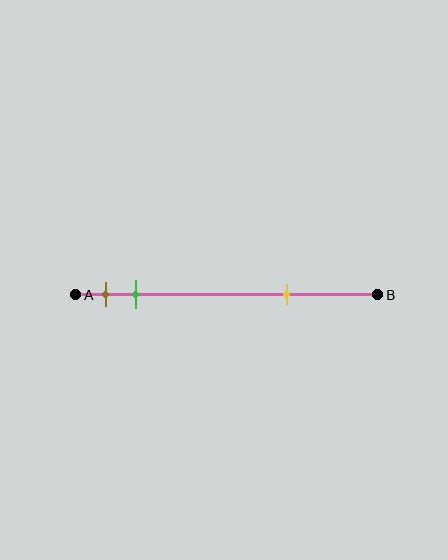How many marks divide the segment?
There are 3 marks dividing the segment.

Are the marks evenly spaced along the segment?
No, the marks are not evenly spaced.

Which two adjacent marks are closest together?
The brown and green marks are the closest adjacent pair.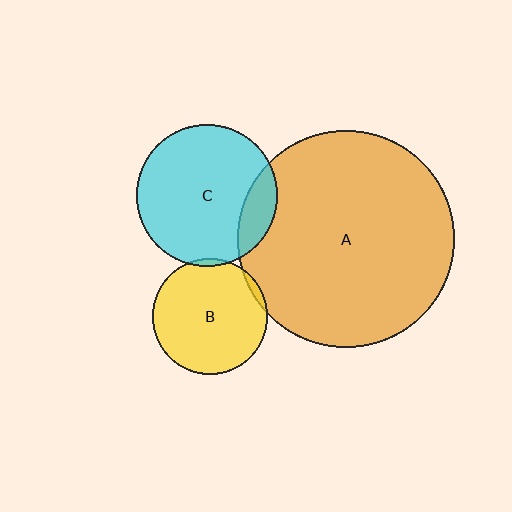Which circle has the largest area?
Circle A (orange).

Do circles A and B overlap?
Yes.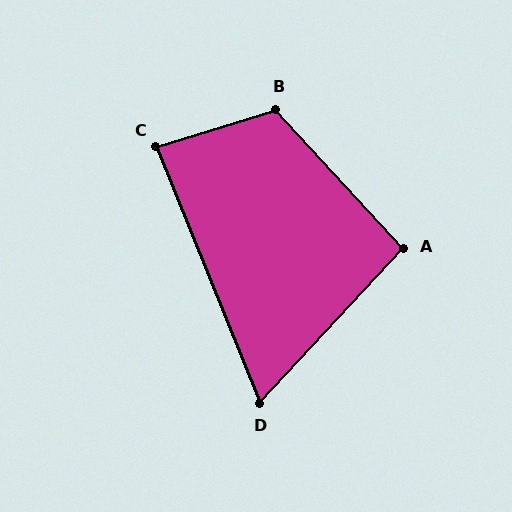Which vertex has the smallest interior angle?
D, at approximately 65 degrees.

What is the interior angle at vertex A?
Approximately 95 degrees (approximately right).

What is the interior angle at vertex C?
Approximately 85 degrees (approximately right).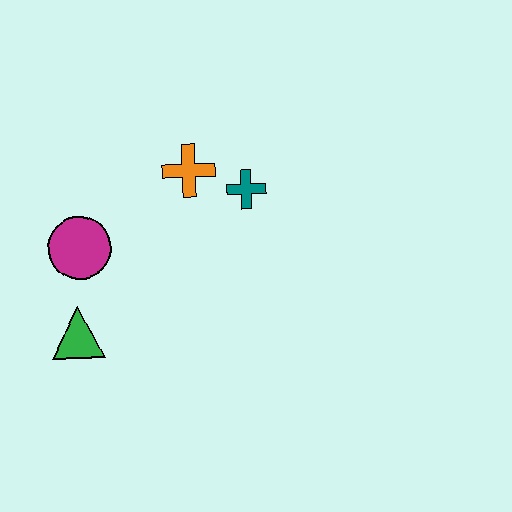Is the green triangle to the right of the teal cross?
No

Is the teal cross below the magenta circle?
No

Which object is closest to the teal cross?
The orange cross is closest to the teal cross.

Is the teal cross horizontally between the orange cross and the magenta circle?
No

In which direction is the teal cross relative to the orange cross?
The teal cross is to the right of the orange cross.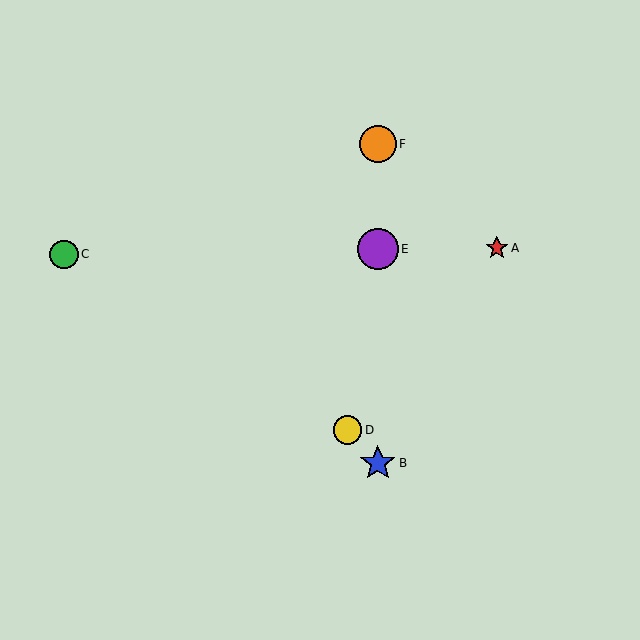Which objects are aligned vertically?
Objects B, E, F are aligned vertically.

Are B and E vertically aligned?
Yes, both are at x≈378.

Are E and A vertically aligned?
No, E is at x≈378 and A is at x≈497.